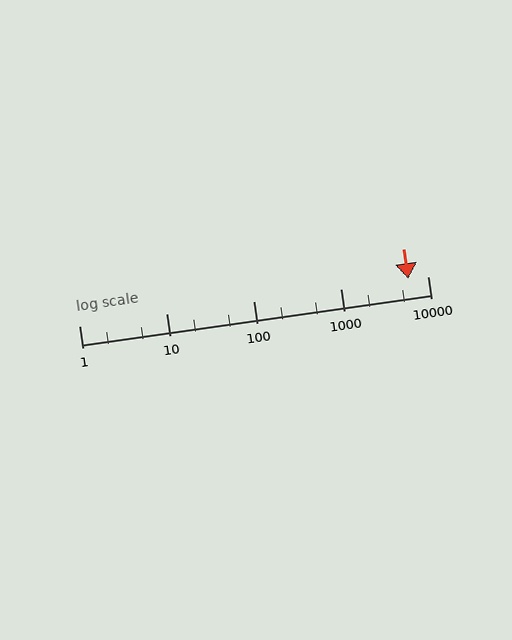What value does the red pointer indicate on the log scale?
The pointer indicates approximately 6000.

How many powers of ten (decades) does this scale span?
The scale spans 4 decades, from 1 to 10000.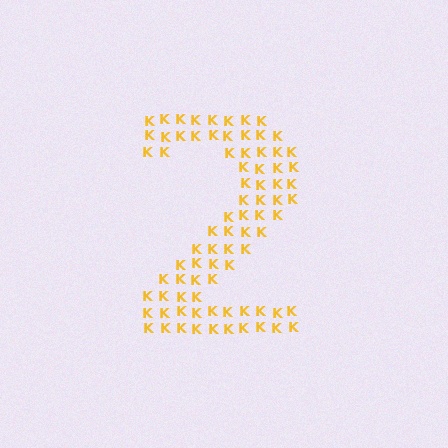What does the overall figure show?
The overall figure shows the digit 2.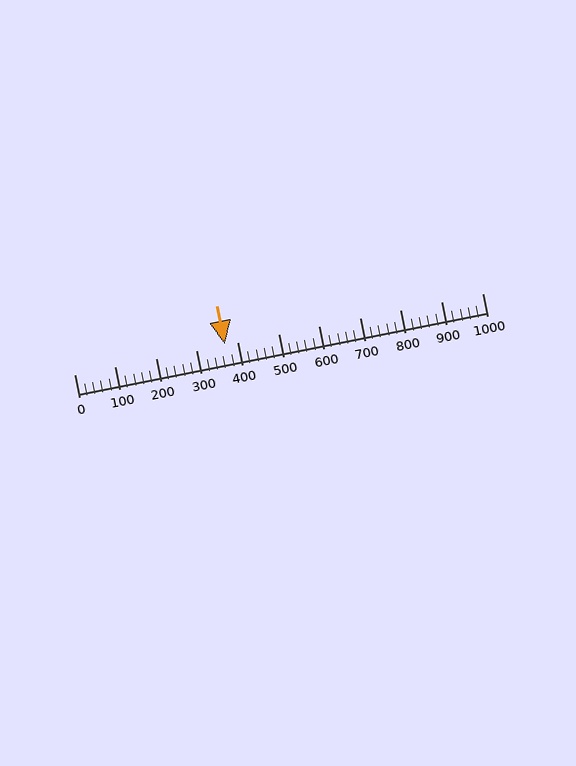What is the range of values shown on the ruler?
The ruler shows values from 0 to 1000.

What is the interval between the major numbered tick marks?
The major tick marks are spaced 100 units apart.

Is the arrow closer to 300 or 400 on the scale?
The arrow is closer to 400.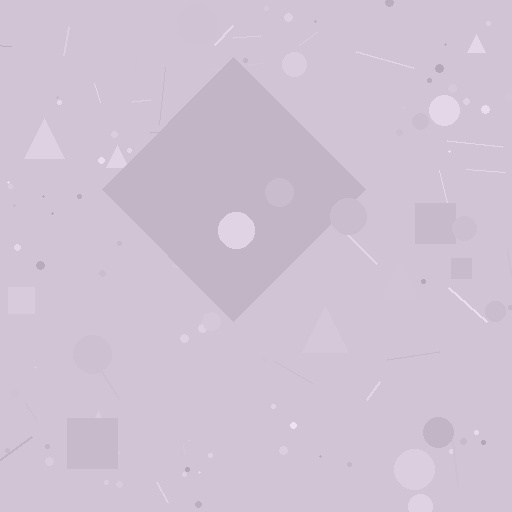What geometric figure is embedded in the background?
A diamond is embedded in the background.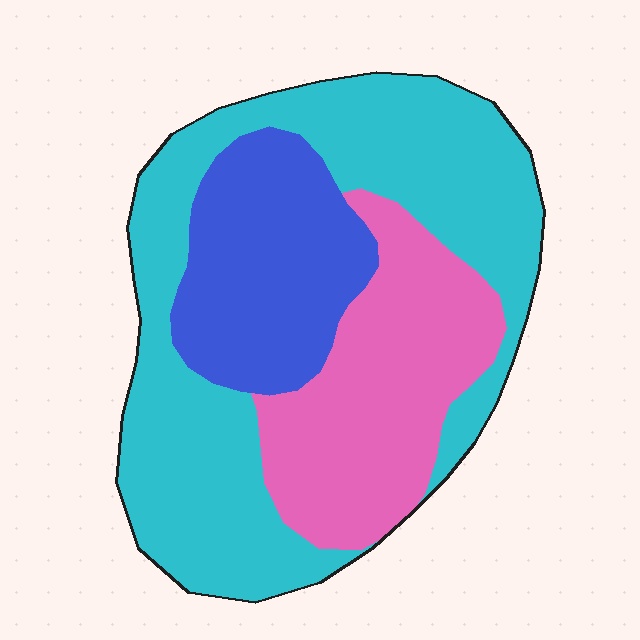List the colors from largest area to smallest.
From largest to smallest: cyan, pink, blue.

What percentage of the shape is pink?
Pink covers 28% of the shape.